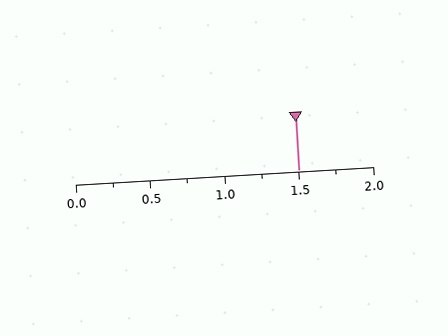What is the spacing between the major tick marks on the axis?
The major ticks are spaced 0.5 apart.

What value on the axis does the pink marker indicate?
The marker indicates approximately 1.5.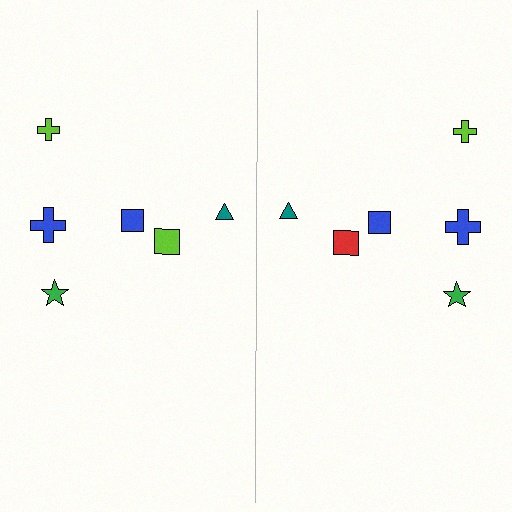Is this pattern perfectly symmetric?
No, the pattern is not perfectly symmetric. The red square on the right side breaks the symmetry — its mirror counterpart is lime.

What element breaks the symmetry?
The red square on the right side breaks the symmetry — its mirror counterpart is lime.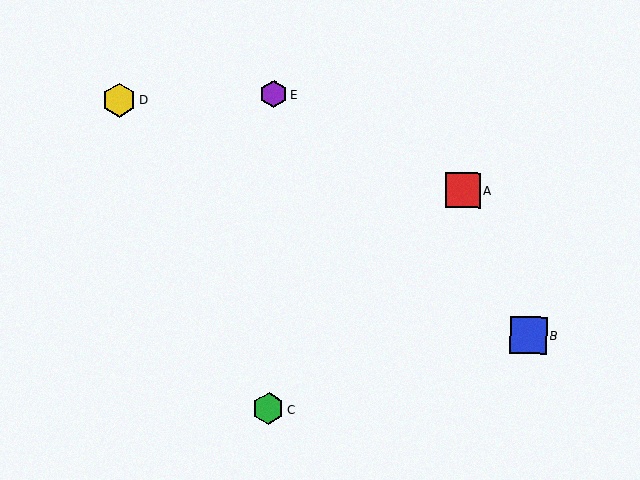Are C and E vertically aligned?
Yes, both are at x≈268.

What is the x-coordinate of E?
Object E is at x≈273.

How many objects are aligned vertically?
2 objects (C, E) are aligned vertically.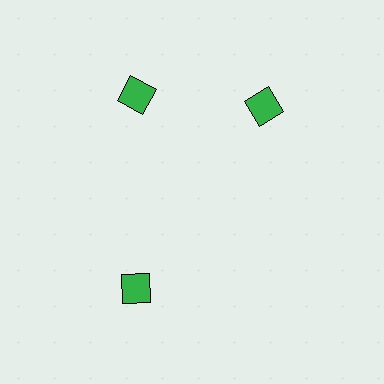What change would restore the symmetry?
The symmetry would be restored by rotating it back into even spacing with its neighbors so that all 3 diamonds sit at equal angles and equal distance from the center.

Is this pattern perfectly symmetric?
No. The 3 green diamonds are arranged in a ring, but one element near the 3 o'clock position is rotated out of alignment along the ring, breaking the 3-fold rotational symmetry.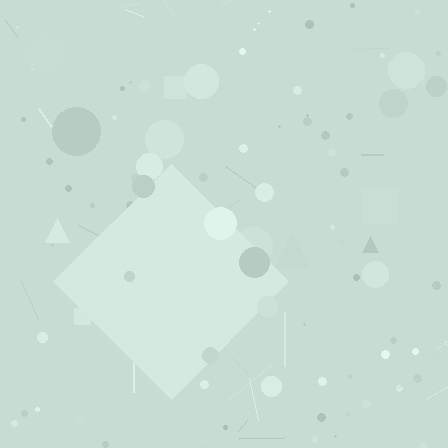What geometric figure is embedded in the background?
A diamond is embedded in the background.